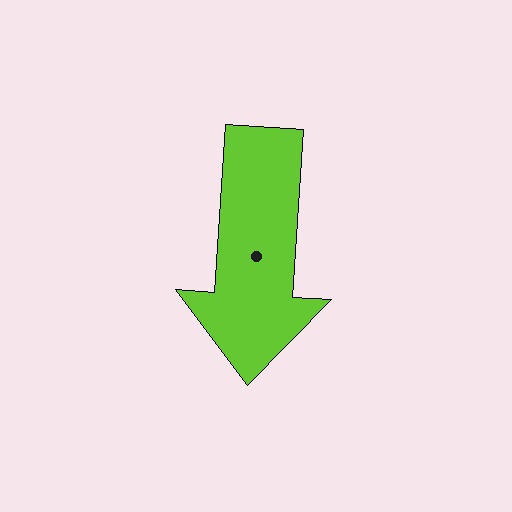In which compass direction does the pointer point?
South.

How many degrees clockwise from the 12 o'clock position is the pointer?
Approximately 184 degrees.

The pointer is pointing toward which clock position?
Roughly 6 o'clock.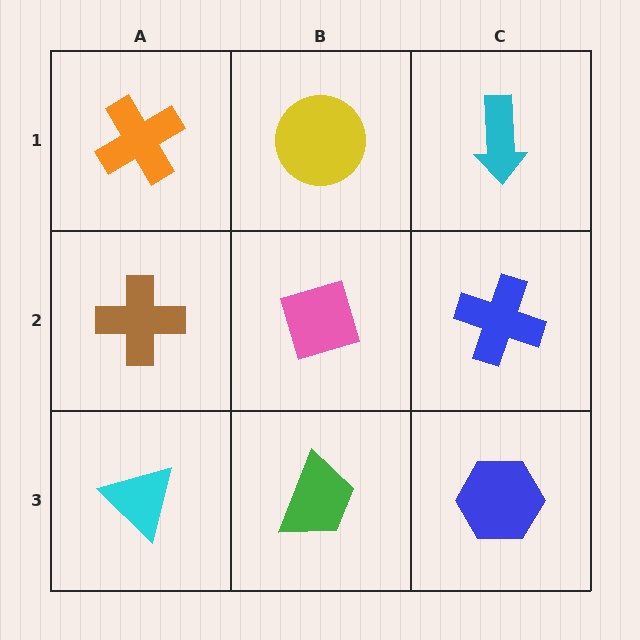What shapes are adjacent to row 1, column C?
A blue cross (row 2, column C), a yellow circle (row 1, column B).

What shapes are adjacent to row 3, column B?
A pink diamond (row 2, column B), a cyan triangle (row 3, column A), a blue hexagon (row 3, column C).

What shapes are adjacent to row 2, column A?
An orange cross (row 1, column A), a cyan triangle (row 3, column A), a pink diamond (row 2, column B).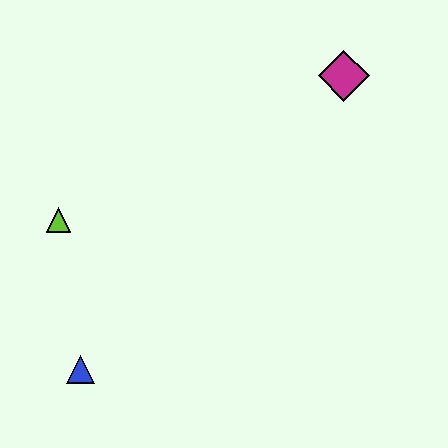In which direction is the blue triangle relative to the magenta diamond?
The blue triangle is below the magenta diamond.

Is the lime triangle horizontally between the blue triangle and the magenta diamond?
No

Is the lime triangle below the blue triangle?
No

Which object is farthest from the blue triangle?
The magenta diamond is farthest from the blue triangle.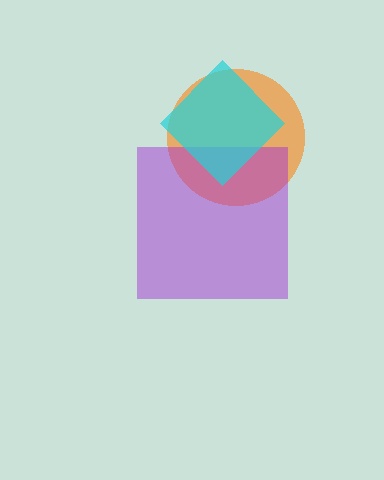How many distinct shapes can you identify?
There are 3 distinct shapes: an orange circle, a purple square, a cyan diamond.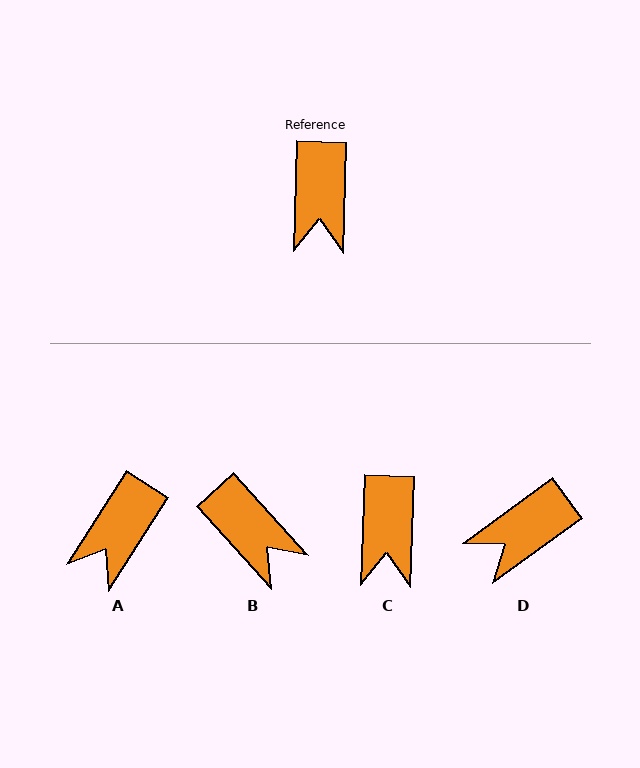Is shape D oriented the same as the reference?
No, it is off by about 52 degrees.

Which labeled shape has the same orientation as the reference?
C.